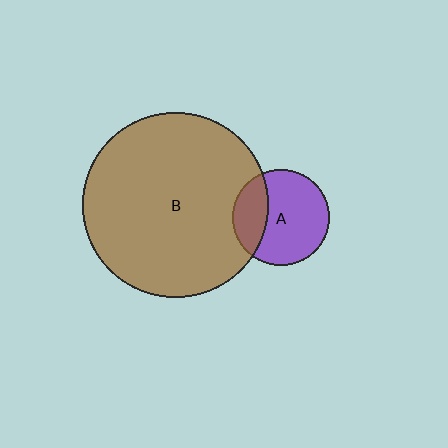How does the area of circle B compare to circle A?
Approximately 3.7 times.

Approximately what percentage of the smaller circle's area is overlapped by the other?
Approximately 30%.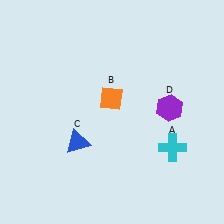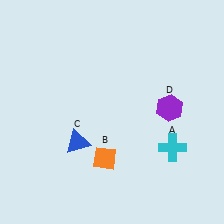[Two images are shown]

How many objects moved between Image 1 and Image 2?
1 object moved between the two images.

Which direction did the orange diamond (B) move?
The orange diamond (B) moved down.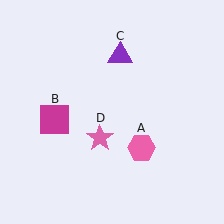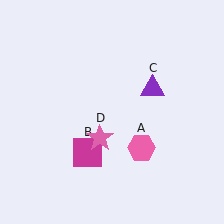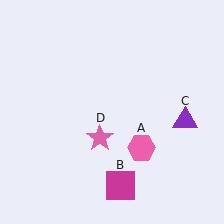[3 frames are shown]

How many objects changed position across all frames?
2 objects changed position: magenta square (object B), purple triangle (object C).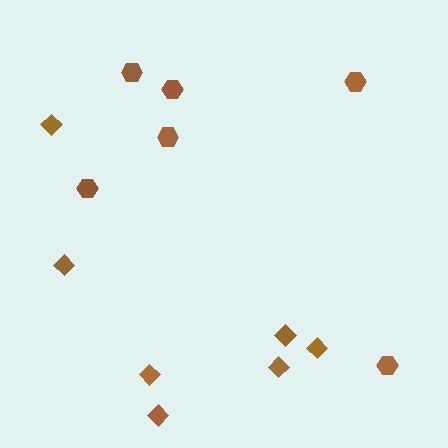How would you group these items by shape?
There are 2 groups: one group of hexagons (6) and one group of diamonds (7).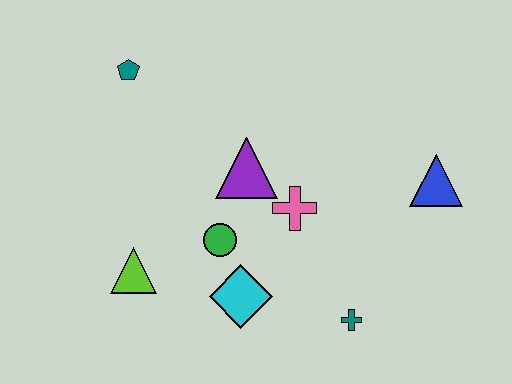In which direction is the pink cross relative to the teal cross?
The pink cross is above the teal cross.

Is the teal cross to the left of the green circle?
No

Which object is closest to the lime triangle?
The green circle is closest to the lime triangle.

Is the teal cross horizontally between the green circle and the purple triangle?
No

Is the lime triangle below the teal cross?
No